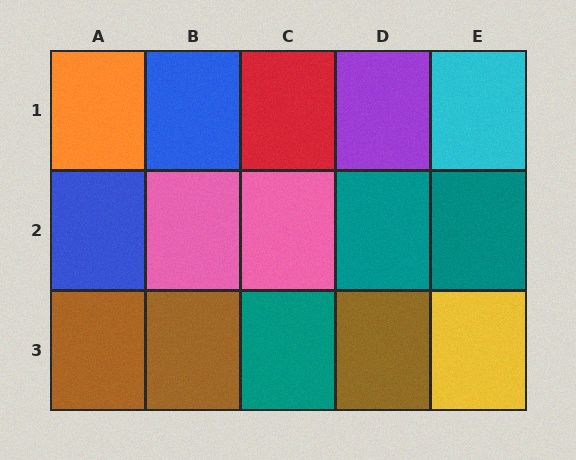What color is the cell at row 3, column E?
Yellow.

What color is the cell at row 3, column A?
Brown.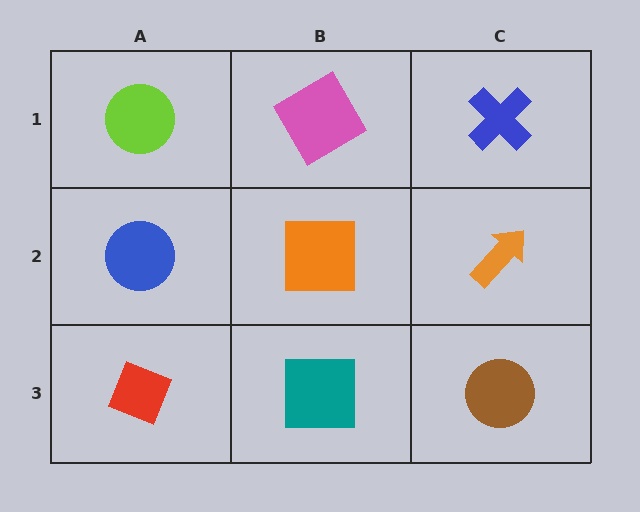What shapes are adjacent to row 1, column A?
A blue circle (row 2, column A), a pink diamond (row 1, column B).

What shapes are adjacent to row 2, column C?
A blue cross (row 1, column C), a brown circle (row 3, column C), an orange square (row 2, column B).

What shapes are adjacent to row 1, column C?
An orange arrow (row 2, column C), a pink diamond (row 1, column B).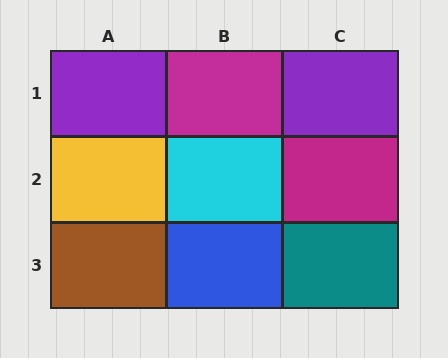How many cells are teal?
1 cell is teal.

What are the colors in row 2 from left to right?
Yellow, cyan, magenta.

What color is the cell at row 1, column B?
Magenta.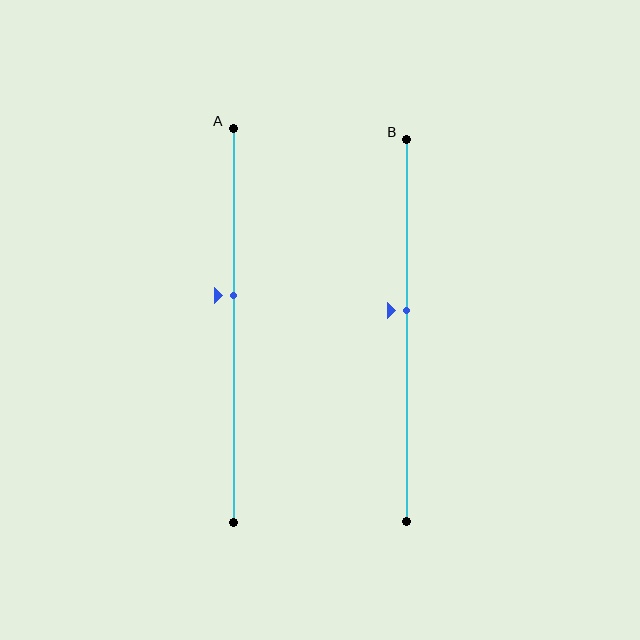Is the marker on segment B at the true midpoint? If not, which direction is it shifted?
No, the marker on segment B is shifted upward by about 5% of the segment length.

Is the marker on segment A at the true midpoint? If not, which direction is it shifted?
No, the marker on segment A is shifted upward by about 8% of the segment length.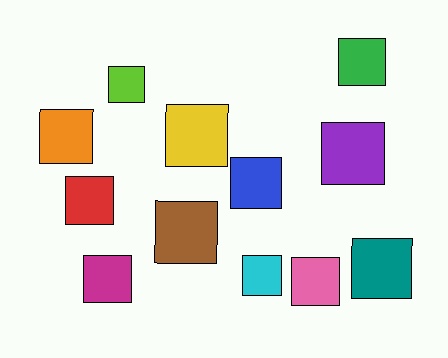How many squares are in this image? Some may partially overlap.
There are 12 squares.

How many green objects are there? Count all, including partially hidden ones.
There is 1 green object.